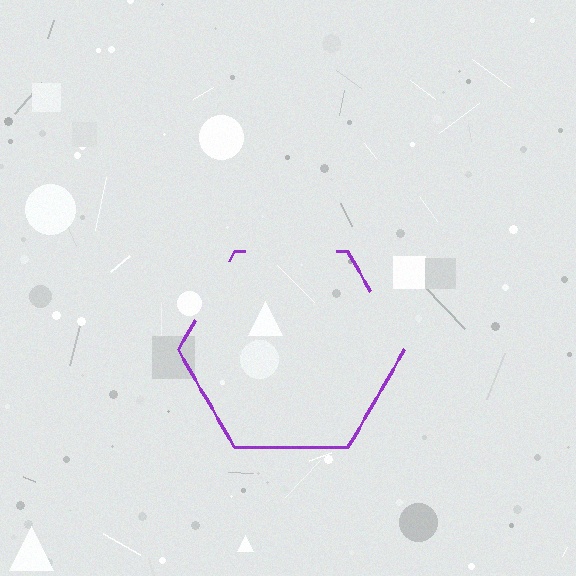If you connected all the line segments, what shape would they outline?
They would outline a hexagon.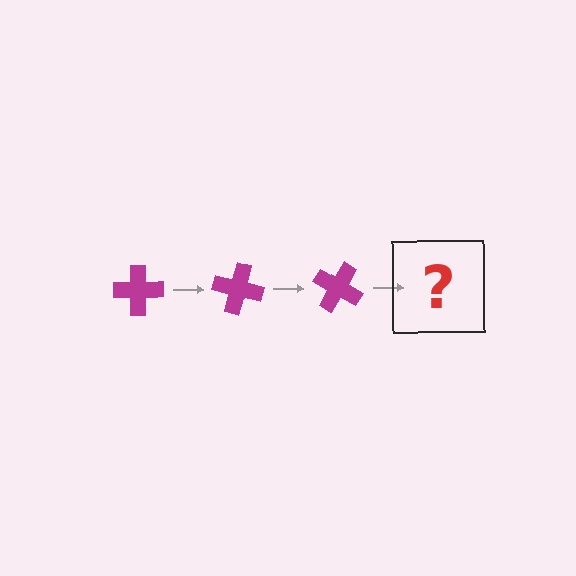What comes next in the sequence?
The next element should be a magenta cross rotated 45 degrees.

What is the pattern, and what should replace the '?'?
The pattern is that the cross rotates 15 degrees each step. The '?' should be a magenta cross rotated 45 degrees.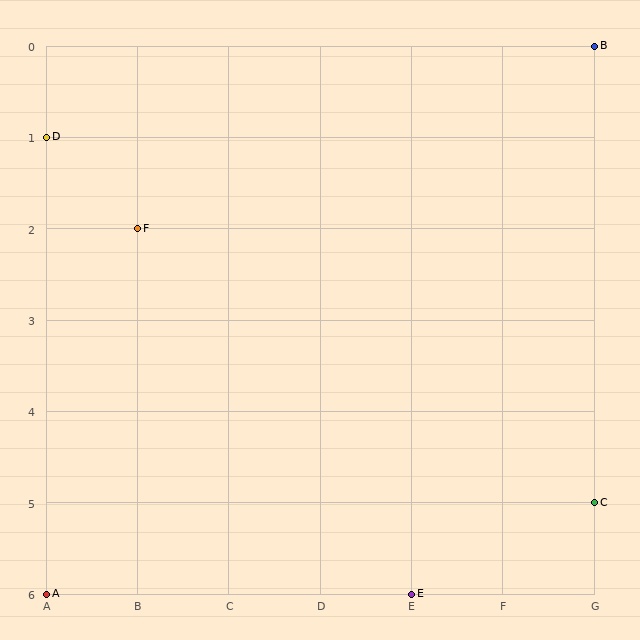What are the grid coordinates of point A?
Point A is at grid coordinates (A, 6).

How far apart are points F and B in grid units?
Points F and B are 5 columns and 2 rows apart (about 5.4 grid units diagonally).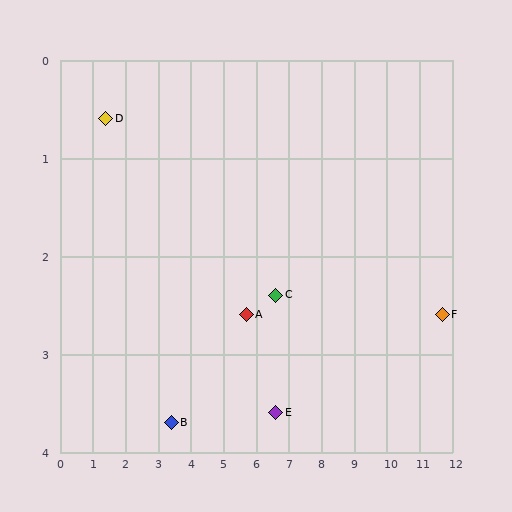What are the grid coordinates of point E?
Point E is at approximately (6.6, 3.6).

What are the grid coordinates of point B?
Point B is at approximately (3.4, 3.7).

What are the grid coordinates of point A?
Point A is at approximately (5.7, 2.6).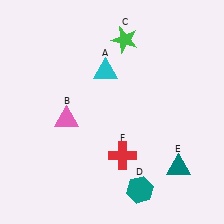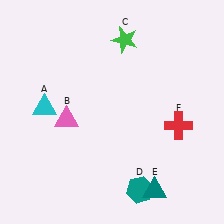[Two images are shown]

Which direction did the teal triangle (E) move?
The teal triangle (E) moved left.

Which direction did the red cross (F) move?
The red cross (F) moved right.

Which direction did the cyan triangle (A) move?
The cyan triangle (A) moved left.